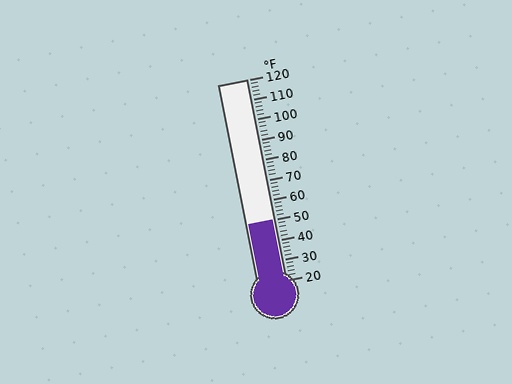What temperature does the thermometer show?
The thermometer shows approximately 50°F.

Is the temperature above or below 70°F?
The temperature is below 70°F.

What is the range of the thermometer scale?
The thermometer scale ranges from 20°F to 120°F.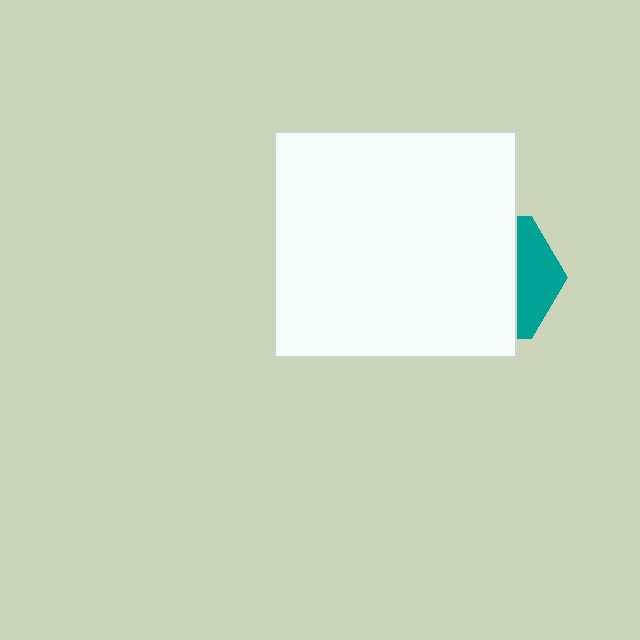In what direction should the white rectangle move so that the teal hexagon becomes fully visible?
The white rectangle should move left. That is the shortest direction to clear the overlap and leave the teal hexagon fully visible.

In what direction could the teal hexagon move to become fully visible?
The teal hexagon could move right. That would shift it out from behind the white rectangle entirely.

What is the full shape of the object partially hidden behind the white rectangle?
The partially hidden object is a teal hexagon.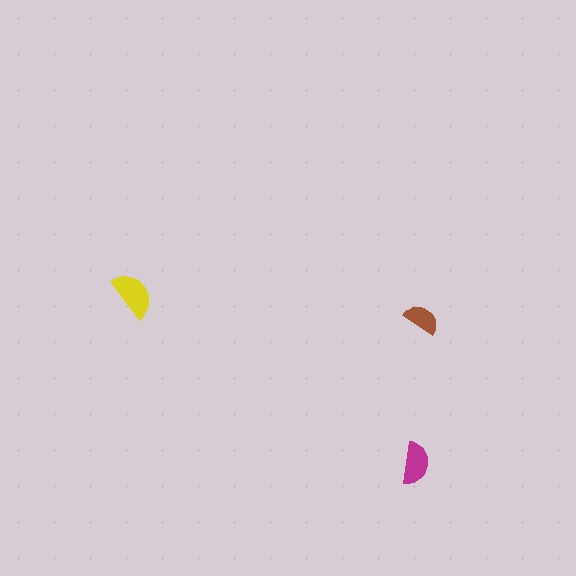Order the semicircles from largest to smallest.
the yellow one, the magenta one, the brown one.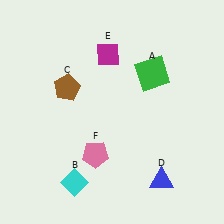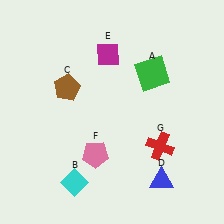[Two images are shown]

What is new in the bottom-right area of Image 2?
A red cross (G) was added in the bottom-right area of Image 2.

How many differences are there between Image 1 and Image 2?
There is 1 difference between the two images.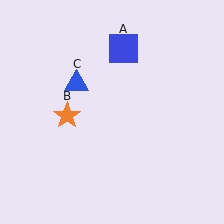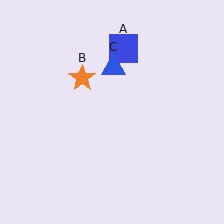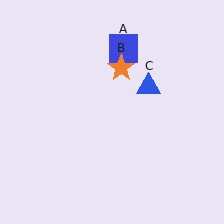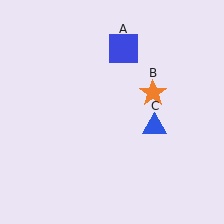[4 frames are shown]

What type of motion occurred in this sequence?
The orange star (object B), blue triangle (object C) rotated clockwise around the center of the scene.